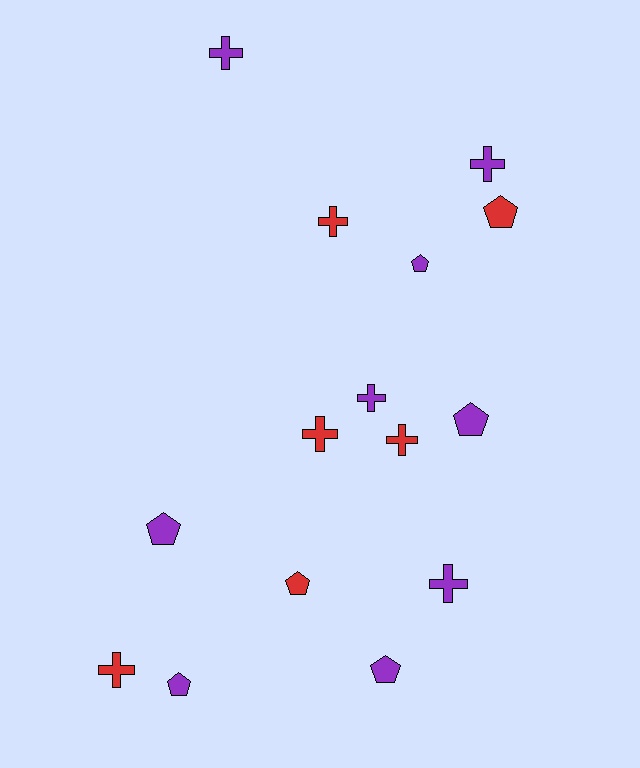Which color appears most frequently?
Purple, with 9 objects.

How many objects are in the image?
There are 15 objects.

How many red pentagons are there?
There are 2 red pentagons.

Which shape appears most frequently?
Cross, with 8 objects.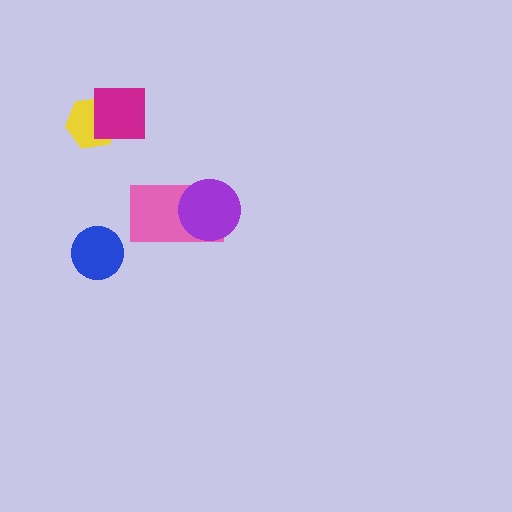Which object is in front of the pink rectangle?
The purple circle is in front of the pink rectangle.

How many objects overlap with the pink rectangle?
1 object overlaps with the pink rectangle.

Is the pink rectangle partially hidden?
Yes, it is partially covered by another shape.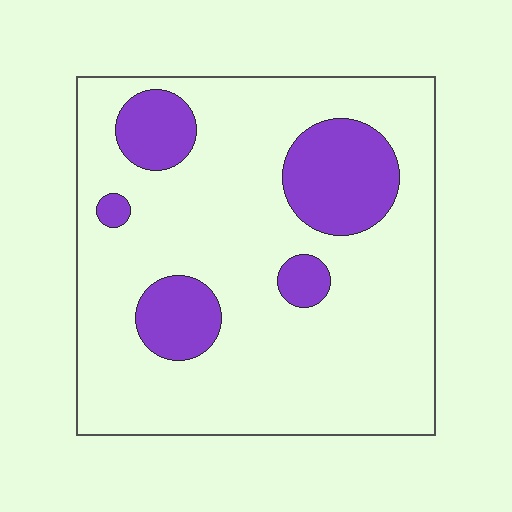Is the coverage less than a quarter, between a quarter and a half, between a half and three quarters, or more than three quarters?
Less than a quarter.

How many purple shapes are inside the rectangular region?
5.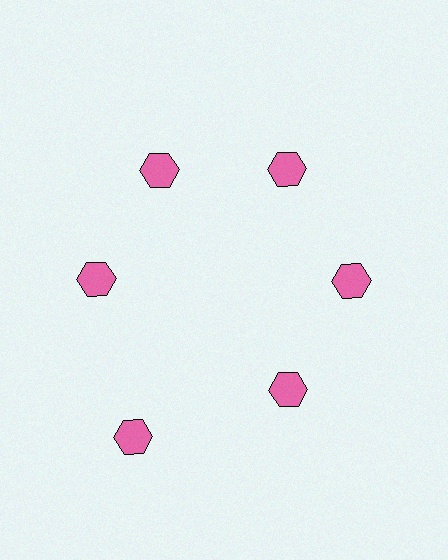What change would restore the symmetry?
The symmetry would be restored by moving it inward, back onto the ring so that all 6 hexagons sit at equal angles and equal distance from the center.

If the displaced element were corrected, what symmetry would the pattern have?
It would have 6-fold rotational symmetry — the pattern would map onto itself every 60 degrees.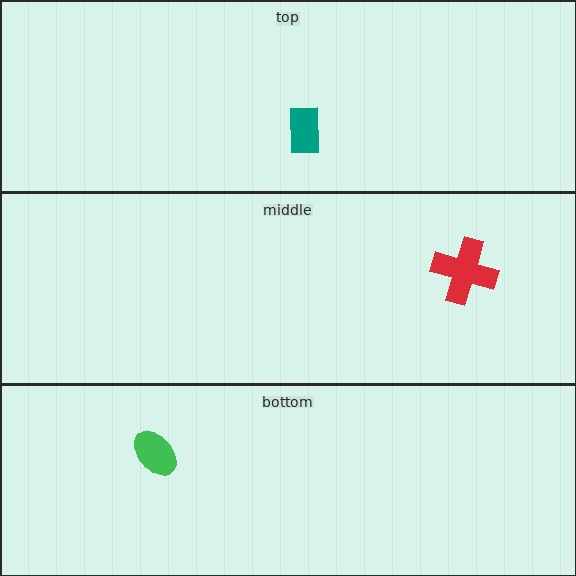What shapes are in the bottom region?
The green ellipse.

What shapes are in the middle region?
The red cross.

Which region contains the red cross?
The middle region.